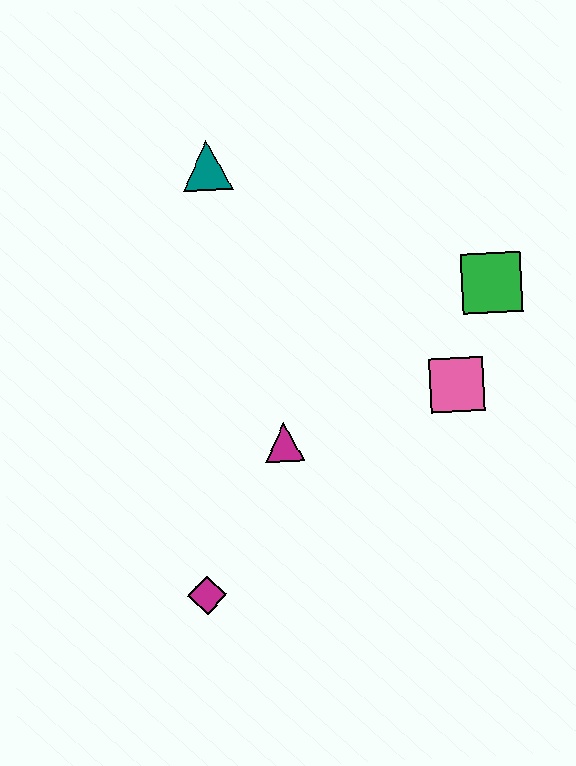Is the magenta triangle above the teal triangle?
No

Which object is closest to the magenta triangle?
The magenta diamond is closest to the magenta triangle.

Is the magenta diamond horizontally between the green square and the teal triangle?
No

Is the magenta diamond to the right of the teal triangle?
No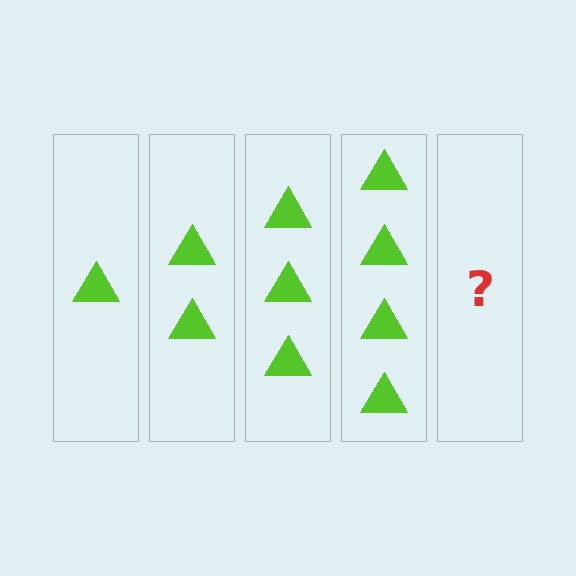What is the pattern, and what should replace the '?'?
The pattern is that each step adds one more triangle. The '?' should be 5 triangles.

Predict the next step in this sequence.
The next step is 5 triangles.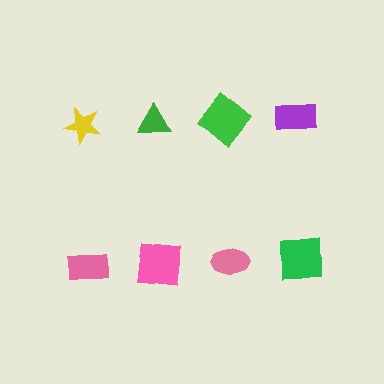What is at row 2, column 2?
A pink square.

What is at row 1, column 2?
A green triangle.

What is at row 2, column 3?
A pink ellipse.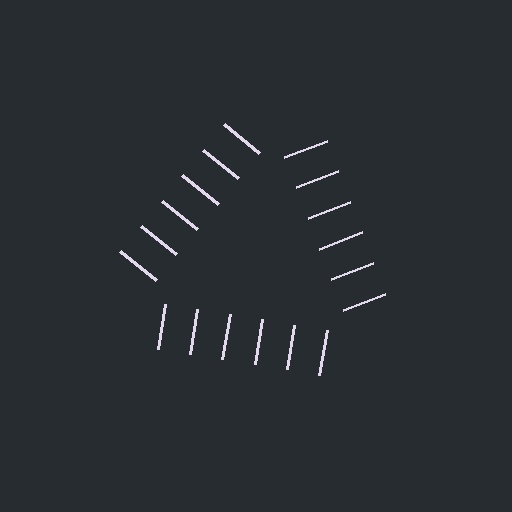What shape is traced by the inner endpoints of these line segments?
An illusory triangle — the line segments terminate on its edges but no continuous stroke is drawn.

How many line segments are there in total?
18 — 6 along each of the 3 edges.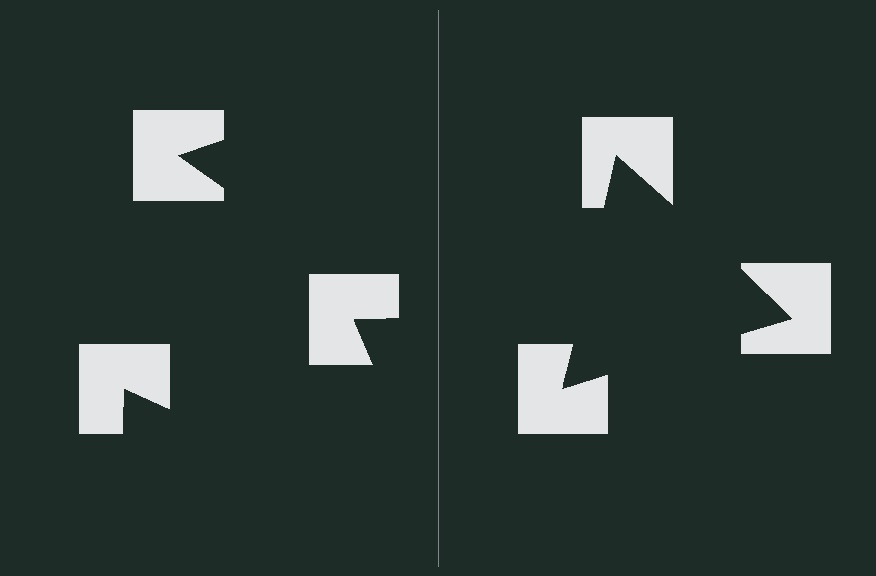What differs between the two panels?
The notched squares are positioned identically on both sides; only the wedge orientations differ. On the right they align to a triangle; on the left they are misaligned.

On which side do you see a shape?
An illusory triangle appears on the right side. On the left side the wedge cuts are rotated, so no coherent shape forms.